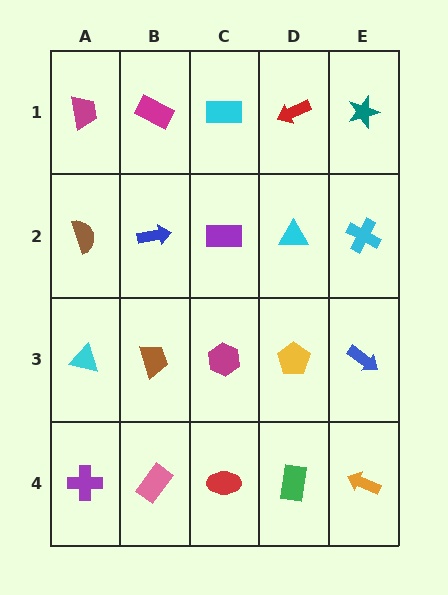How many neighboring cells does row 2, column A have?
3.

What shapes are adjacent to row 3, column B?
A blue arrow (row 2, column B), a pink rectangle (row 4, column B), a cyan triangle (row 3, column A), a magenta hexagon (row 3, column C).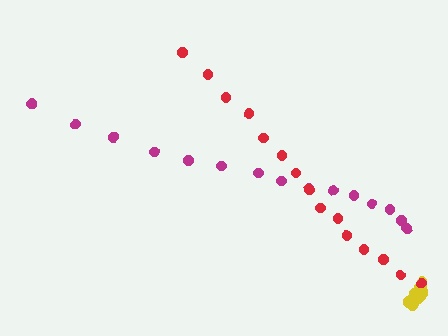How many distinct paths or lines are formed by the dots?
There are 3 distinct paths.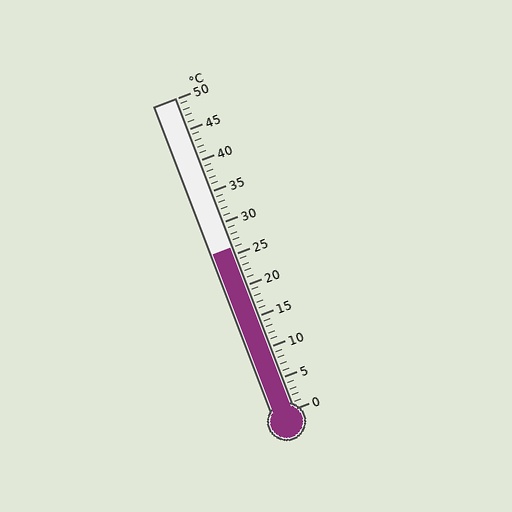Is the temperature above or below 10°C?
The temperature is above 10°C.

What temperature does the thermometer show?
The thermometer shows approximately 26°C.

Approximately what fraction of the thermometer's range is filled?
The thermometer is filled to approximately 50% of its range.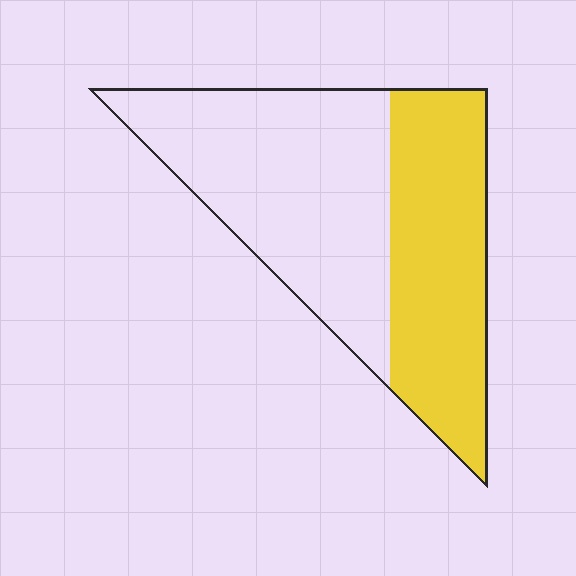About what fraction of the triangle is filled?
About two fifths (2/5).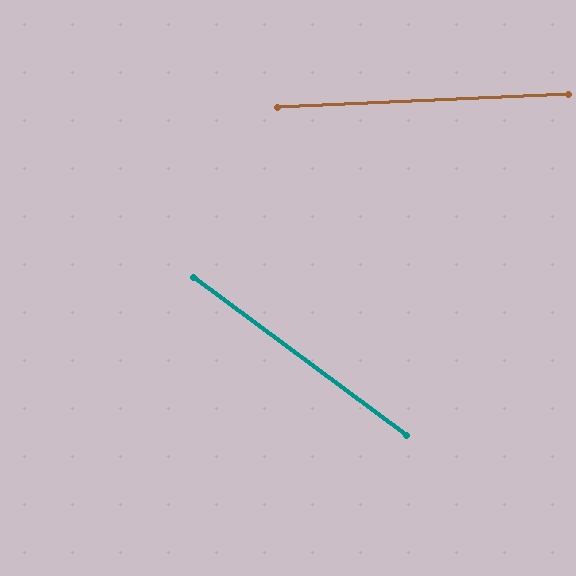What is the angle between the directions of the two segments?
Approximately 39 degrees.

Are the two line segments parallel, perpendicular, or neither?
Neither parallel nor perpendicular — they differ by about 39°.